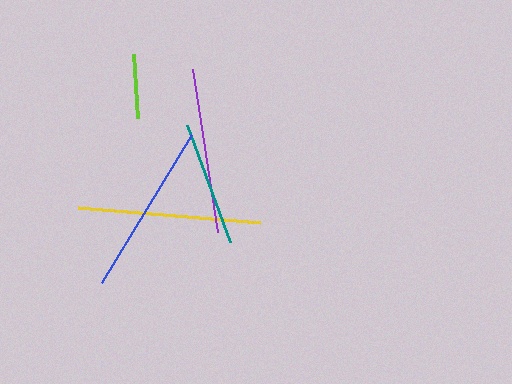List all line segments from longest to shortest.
From longest to shortest: yellow, blue, purple, teal, lime.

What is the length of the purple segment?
The purple segment is approximately 165 pixels long.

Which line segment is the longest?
The yellow line is the longest at approximately 183 pixels.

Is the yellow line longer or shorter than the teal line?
The yellow line is longer than the teal line.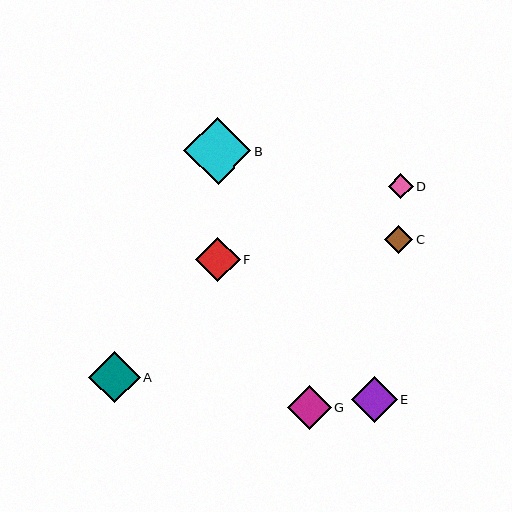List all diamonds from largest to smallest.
From largest to smallest: B, A, E, F, G, C, D.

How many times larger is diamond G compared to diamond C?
Diamond G is approximately 1.6 times the size of diamond C.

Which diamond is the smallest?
Diamond D is the smallest with a size of approximately 25 pixels.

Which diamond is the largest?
Diamond B is the largest with a size of approximately 67 pixels.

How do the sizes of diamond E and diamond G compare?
Diamond E and diamond G are approximately the same size.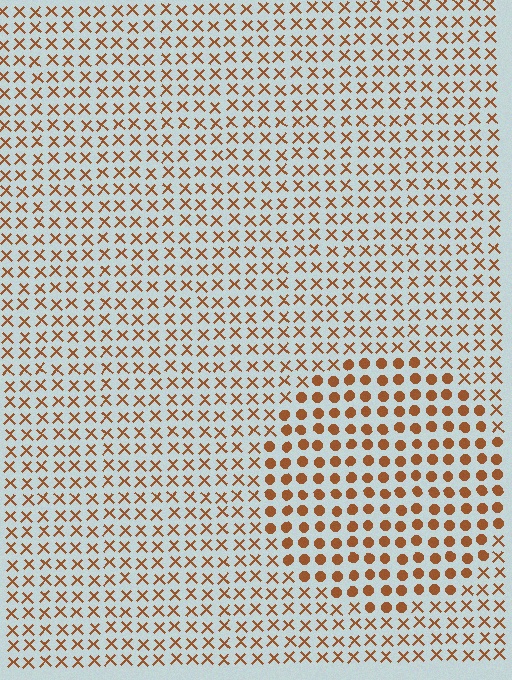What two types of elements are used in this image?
The image uses circles inside the circle region and X marks outside it.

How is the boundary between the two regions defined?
The boundary is defined by a change in element shape: circles inside vs. X marks outside. All elements share the same color and spacing.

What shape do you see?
I see a circle.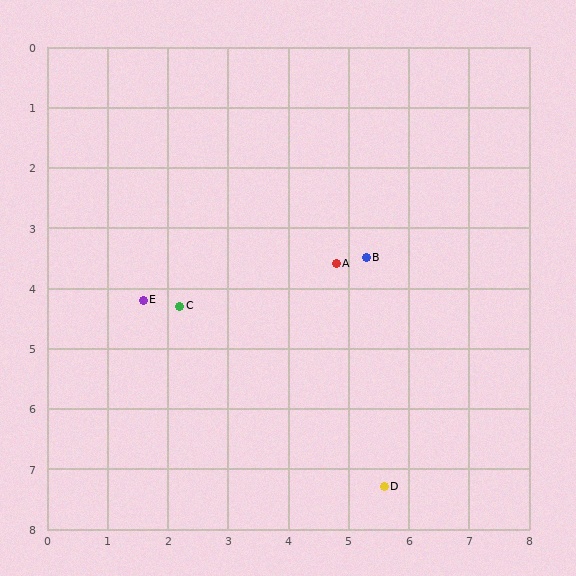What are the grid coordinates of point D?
Point D is at approximately (5.6, 7.3).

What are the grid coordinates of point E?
Point E is at approximately (1.6, 4.2).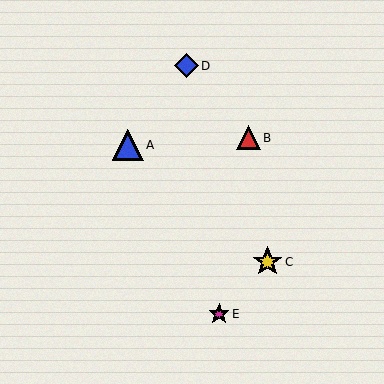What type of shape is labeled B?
Shape B is a red triangle.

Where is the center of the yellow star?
The center of the yellow star is at (267, 262).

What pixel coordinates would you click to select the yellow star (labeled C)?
Click at (267, 262) to select the yellow star C.